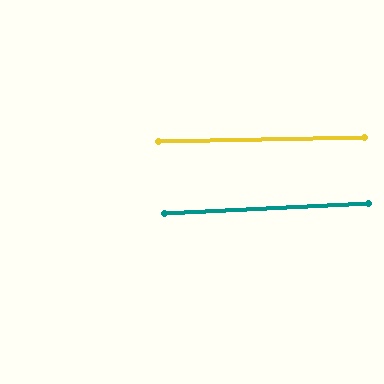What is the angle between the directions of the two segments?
Approximately 2 degrees.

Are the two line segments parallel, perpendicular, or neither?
Parallel — their directions differ by only 1.5°.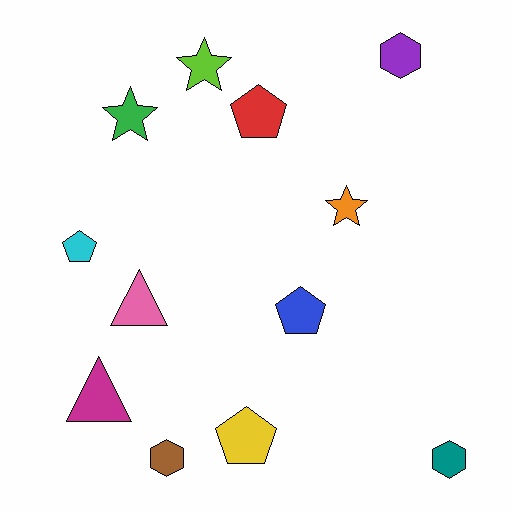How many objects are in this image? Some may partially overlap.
There are 12 objects.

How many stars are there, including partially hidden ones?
There are 3 stars.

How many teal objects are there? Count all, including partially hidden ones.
There is 1 teal object.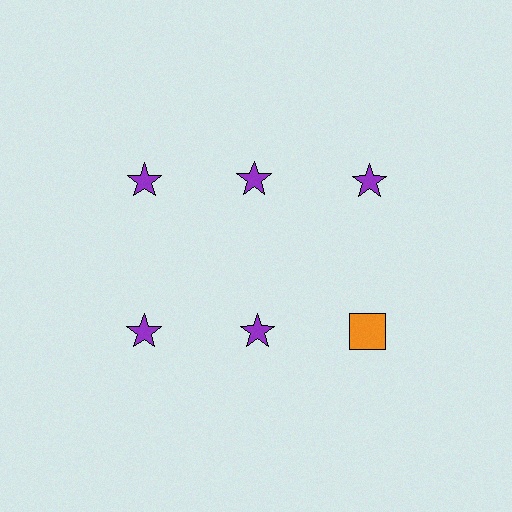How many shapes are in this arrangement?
There are 6 shapes arranged in a grid pattern.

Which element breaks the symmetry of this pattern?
The orange square in the second row, center column breaks the symmetry. All other shapes are purple stars.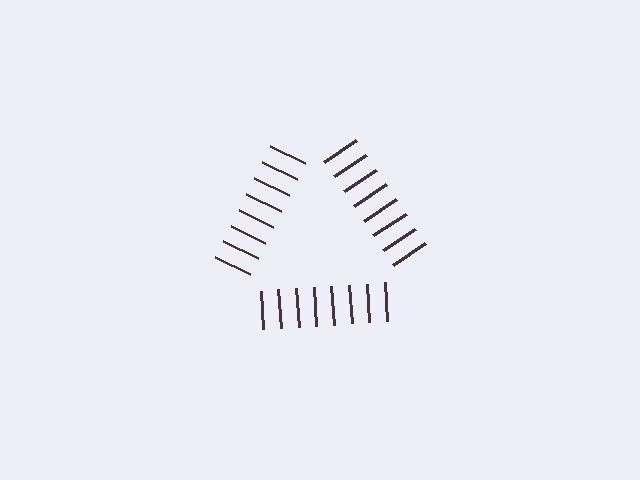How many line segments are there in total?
24 — 8 along each of the 3 edges.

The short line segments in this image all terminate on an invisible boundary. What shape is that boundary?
An illusory triangle — the line segments terminate on its edges but no continuous stroke is drawn.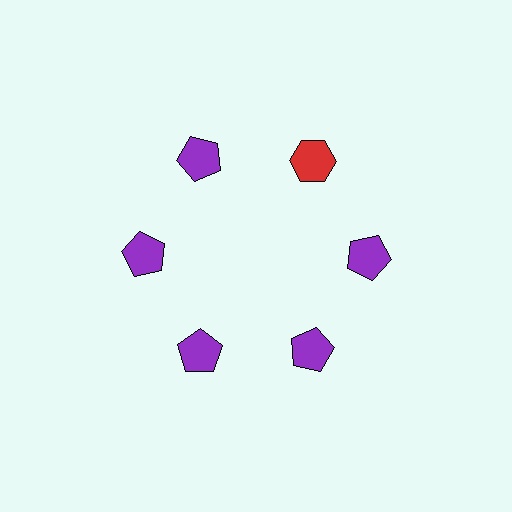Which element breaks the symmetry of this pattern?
The red hexagon at roughly the 1 o'clock position breaks the symmetry. All other shapes are purple pentagons.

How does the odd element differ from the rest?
It differs in both color (red instead of purple) and shape (hexagon instead of pentagon).